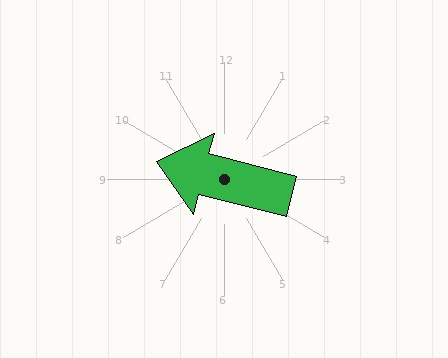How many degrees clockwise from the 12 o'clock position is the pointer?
Approximately 284 degrees.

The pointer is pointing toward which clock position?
Roughly 9 o'clock.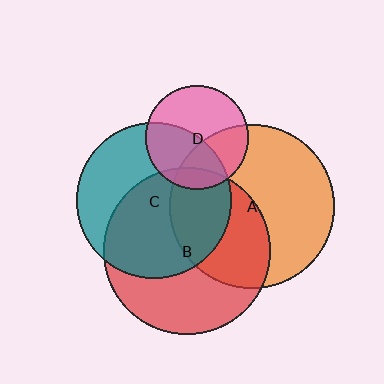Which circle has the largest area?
Circle B (red).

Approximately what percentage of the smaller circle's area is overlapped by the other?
Approximately 30%.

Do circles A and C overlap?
Yes.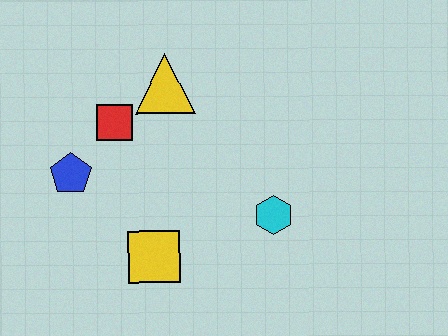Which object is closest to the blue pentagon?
The red square is closest to the blue pentagon.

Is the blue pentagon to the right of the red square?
No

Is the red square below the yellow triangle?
Yes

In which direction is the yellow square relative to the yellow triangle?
The yellow square is below the yellow triangle.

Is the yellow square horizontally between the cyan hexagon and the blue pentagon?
Yes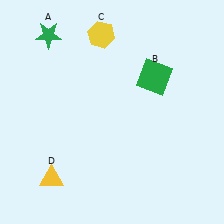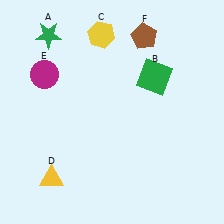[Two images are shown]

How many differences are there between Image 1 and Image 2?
There are 2 differences between the two images.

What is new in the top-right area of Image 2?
A brown pentagon (F) was added in the top-right area of Image 2.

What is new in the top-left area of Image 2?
A magenta circle (E) was added in the top-left area of Image 2.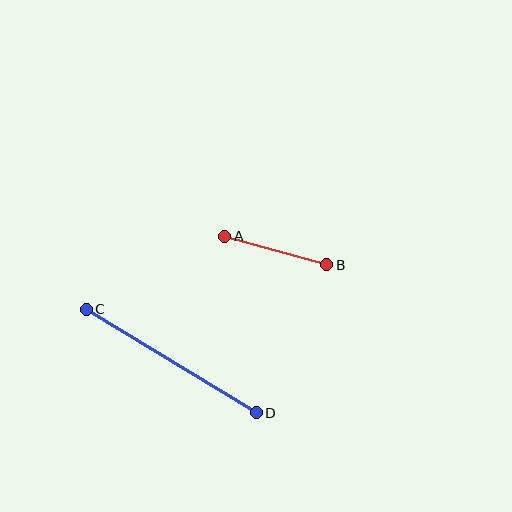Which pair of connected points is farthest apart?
Points C and D are farthest apart.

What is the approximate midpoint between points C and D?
The midpoint is at approximately (171, 361) pixels.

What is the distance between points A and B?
The distance is approximately 106 pixels.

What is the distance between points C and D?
The distance is approximately 199 pixels.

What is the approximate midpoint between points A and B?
The midpoint is at approximately (276, 251) pixels.